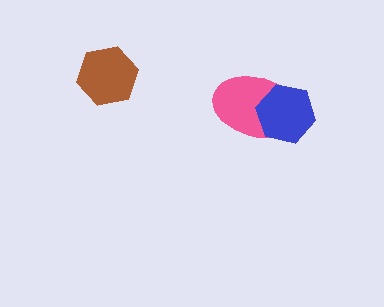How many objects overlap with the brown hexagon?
0 objects overlap with the brown hexagon.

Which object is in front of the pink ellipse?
The blue hexagon is in front of the pink ellipse.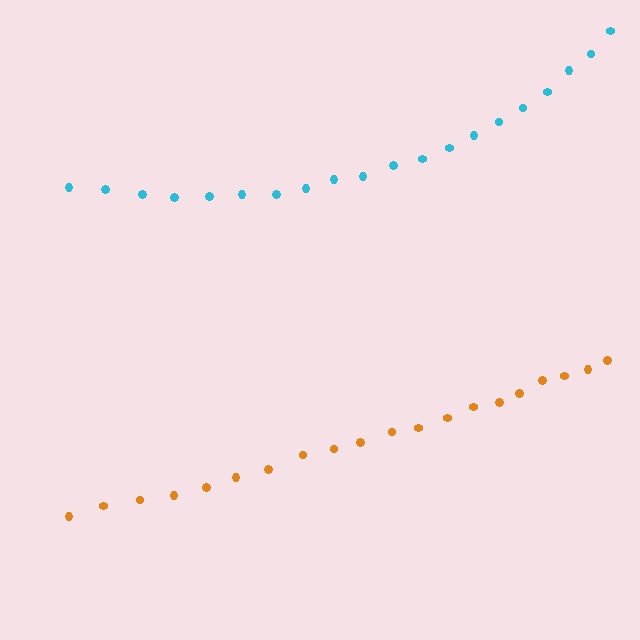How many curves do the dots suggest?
There are 2 distinct paths.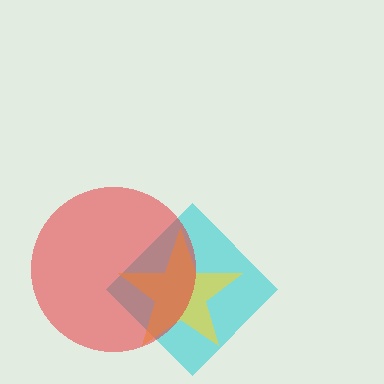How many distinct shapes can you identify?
There are 3 distinct shapes: a cyan diamond, a yellow star, a red circle.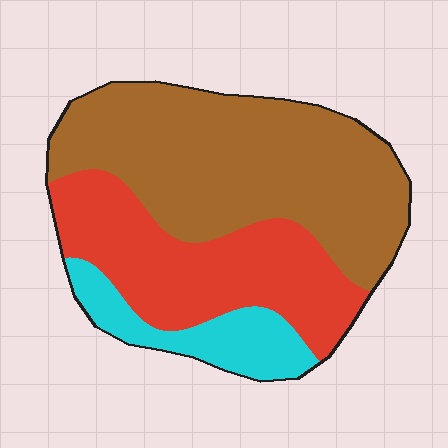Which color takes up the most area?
Brown, at roughly 55%.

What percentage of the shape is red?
Red covers roughly 35% of the shape.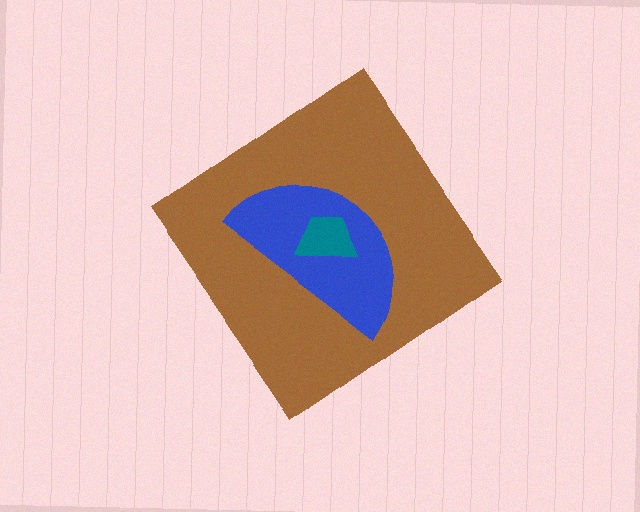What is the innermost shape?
The teal trapezoid.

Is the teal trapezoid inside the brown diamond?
Yes.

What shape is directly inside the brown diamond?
The blue semicircle.